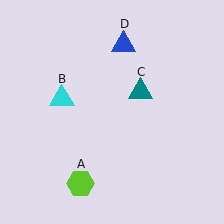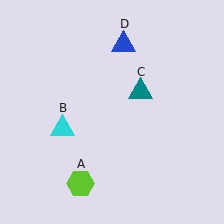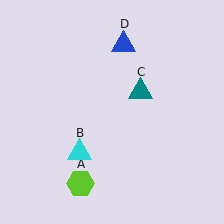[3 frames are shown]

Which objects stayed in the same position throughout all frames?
Lime hexagon (object A) and teal triangle (object C) and blue triangle (object D) remained stationary.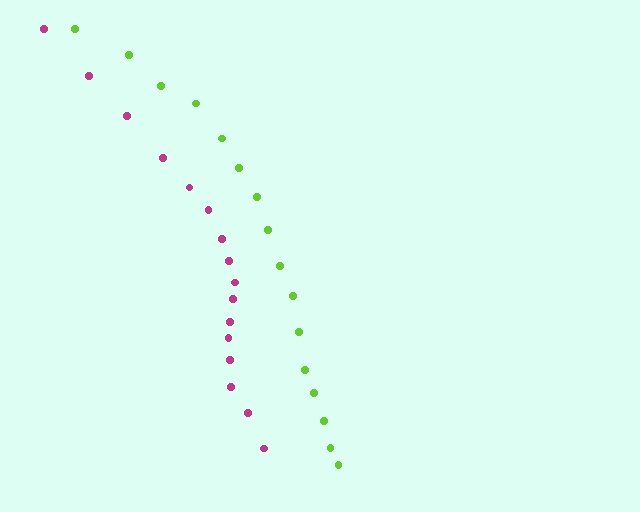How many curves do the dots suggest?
There are 2 distinct paths.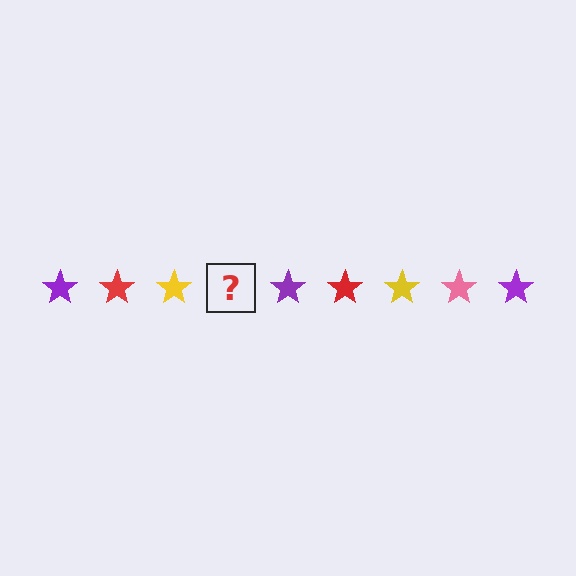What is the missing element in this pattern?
The missing element is a pink star.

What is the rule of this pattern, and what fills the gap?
The rule is that the pattern cycles through purple, red, yellow, pink stars. The gap should be filled with a pink star.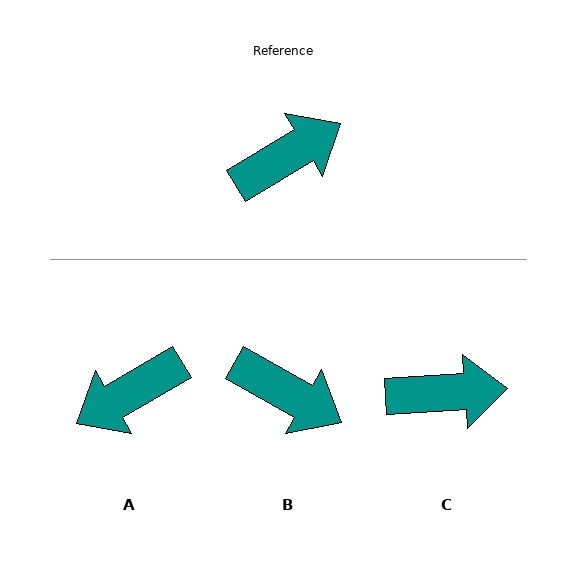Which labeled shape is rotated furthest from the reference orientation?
A, about 179 degrees away.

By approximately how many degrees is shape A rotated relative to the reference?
Approximately 179 degrees counter-clockwise.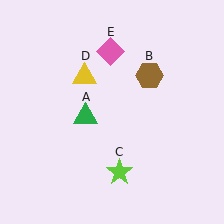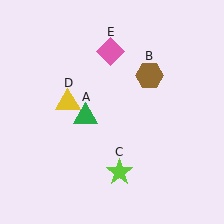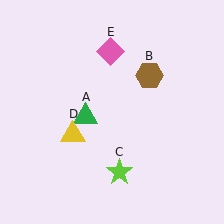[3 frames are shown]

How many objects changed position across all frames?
1 object changed position: yellow triangle (object D).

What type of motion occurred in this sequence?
The yellow triangle (object D) rotated counterclockwise around the center of the scene.